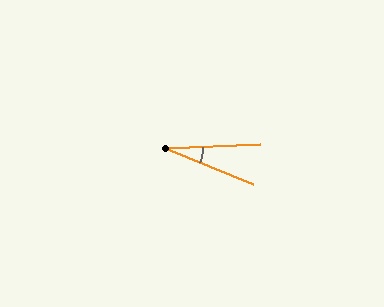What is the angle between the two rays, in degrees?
Approximately 25 degrees.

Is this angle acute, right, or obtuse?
It is acute.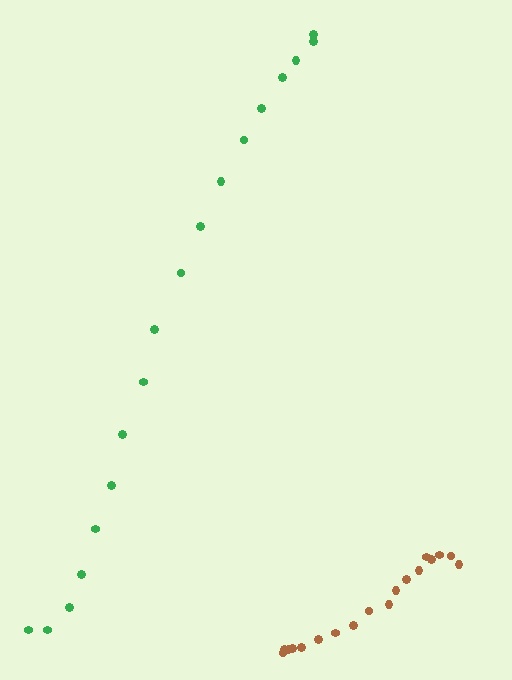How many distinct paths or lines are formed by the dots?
There are 2 distinct paths.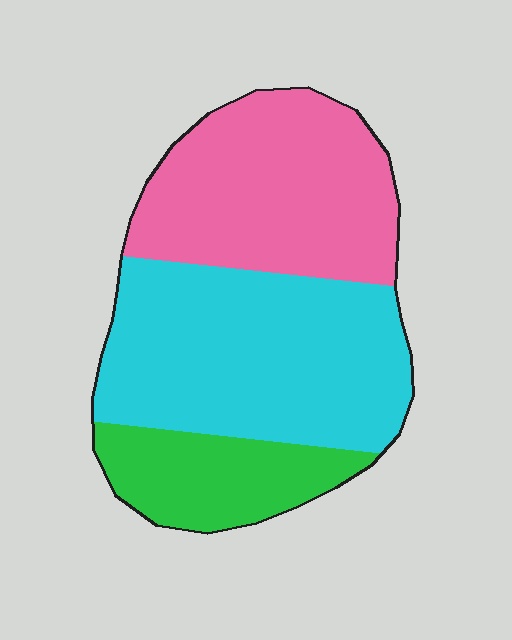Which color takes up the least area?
Green, at roughly 20%.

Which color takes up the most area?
Cyan, at roughly 45%.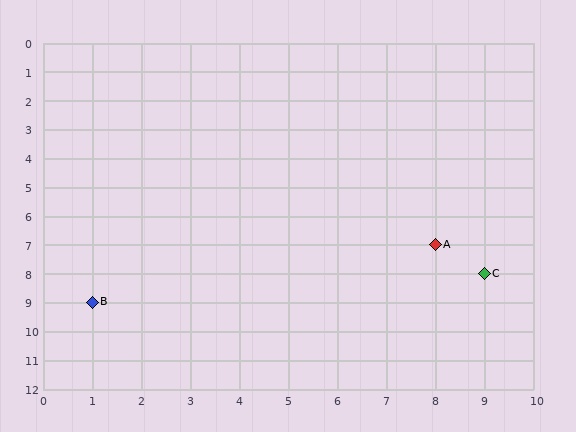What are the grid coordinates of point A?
Point A is at grid coordinates (8, 7).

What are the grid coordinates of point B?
Point B is at grid coordinates (1, 9).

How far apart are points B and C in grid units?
Points B and C are 8 columns and 1 row apart (about 8.1 grid units diagonally).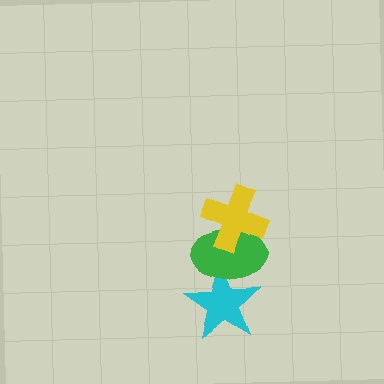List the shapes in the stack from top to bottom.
From top to bottom: the yellow cross, the green ellipse, the cyan star.